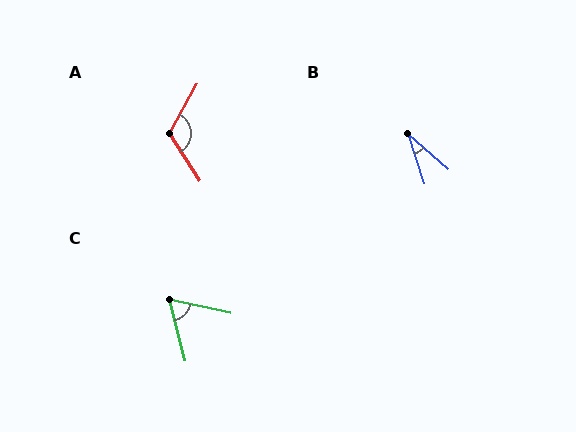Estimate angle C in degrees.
Approximately 63 degrees.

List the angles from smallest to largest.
B (31°), C (63°), A (118°).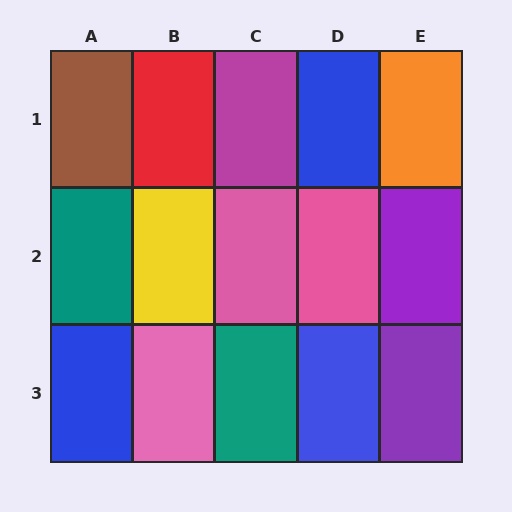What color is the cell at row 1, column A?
Brown.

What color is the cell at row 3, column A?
Blue.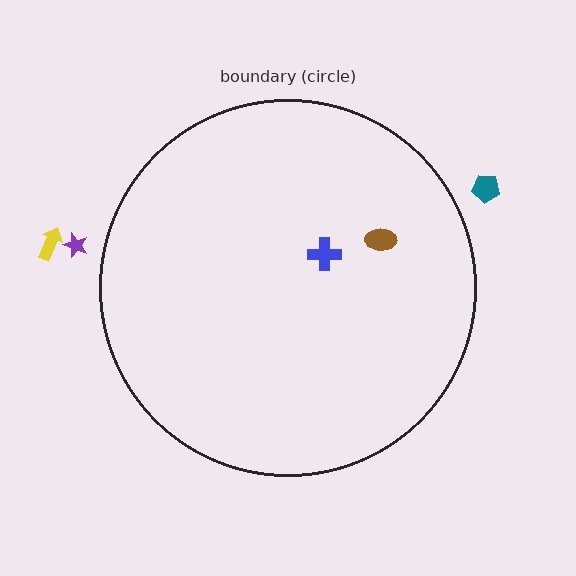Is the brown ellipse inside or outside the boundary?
Inside.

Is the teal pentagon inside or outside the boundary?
Outside.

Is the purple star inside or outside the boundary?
Outside.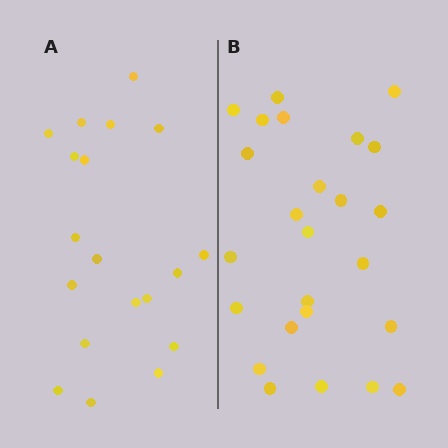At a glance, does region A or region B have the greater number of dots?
Region B (the right region) has more dots.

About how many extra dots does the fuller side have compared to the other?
Region B has about 6 more dots than region A.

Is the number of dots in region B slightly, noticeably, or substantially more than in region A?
Region B has noticeably more, but not dramatically so. The ratio is roughly 1.3 to 1.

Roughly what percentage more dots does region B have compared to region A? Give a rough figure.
About 30% more.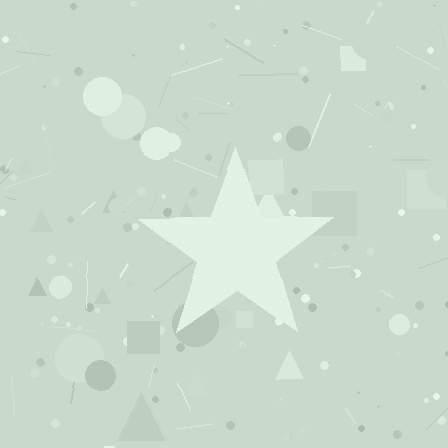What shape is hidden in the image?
A star is hidden in the image.